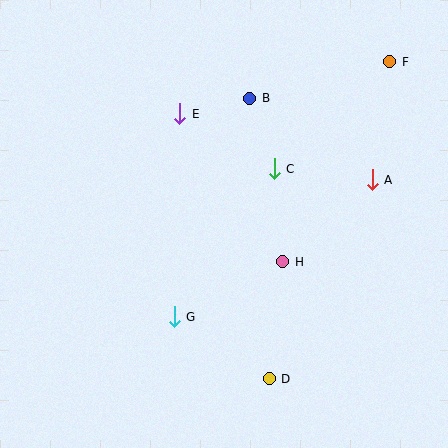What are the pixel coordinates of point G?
Point G is at (174, 317).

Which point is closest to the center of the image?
Point H at (283, 262) is closest to the center.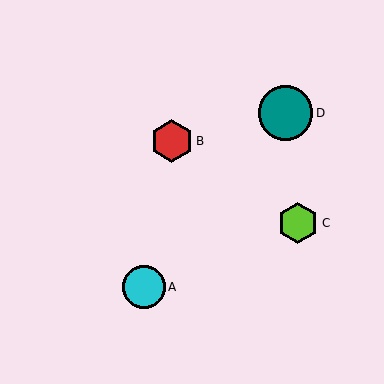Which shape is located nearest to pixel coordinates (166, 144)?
The red hexagon (labeled B) at (172, 141) is nearest to that location.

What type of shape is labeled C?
Shape C is a lime hexagon.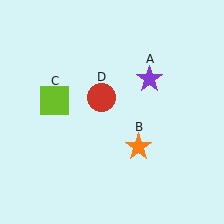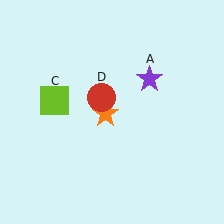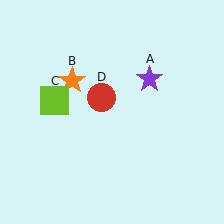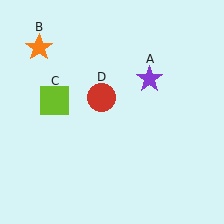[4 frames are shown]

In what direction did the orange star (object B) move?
The orange star (object B) moved up and to the left.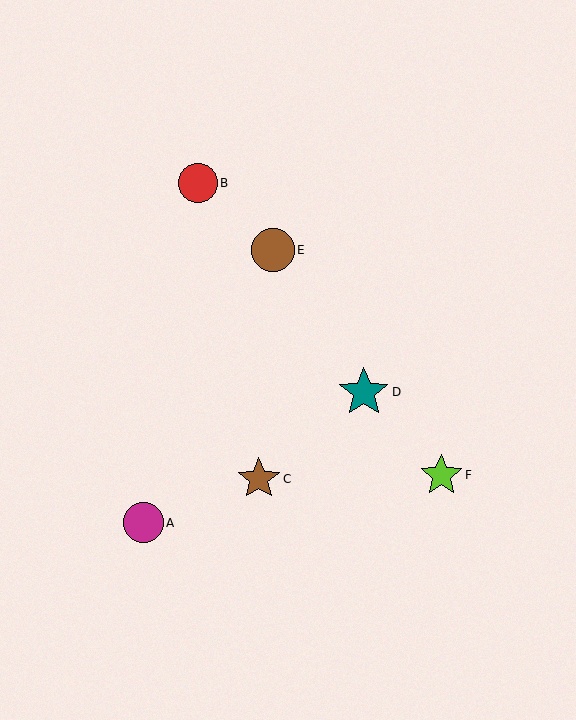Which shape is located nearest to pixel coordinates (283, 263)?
The brown circle (labeled E) at (273, 250) is nearest to that location.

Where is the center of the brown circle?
The center of the brown circle is at (273, 250).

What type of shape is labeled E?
Shape E is a brown circle.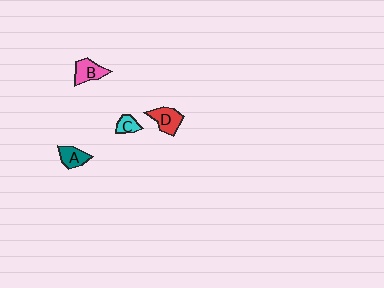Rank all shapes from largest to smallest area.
From largest to smallest: D (red), B (pink), A (teal), C (cyan).